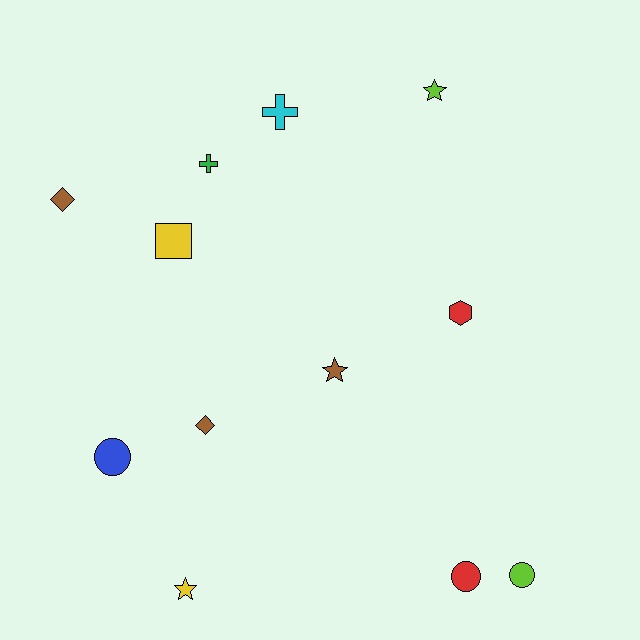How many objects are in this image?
There are 12 objects.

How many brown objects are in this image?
There are 3 brown objects.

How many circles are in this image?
There are 3 circles.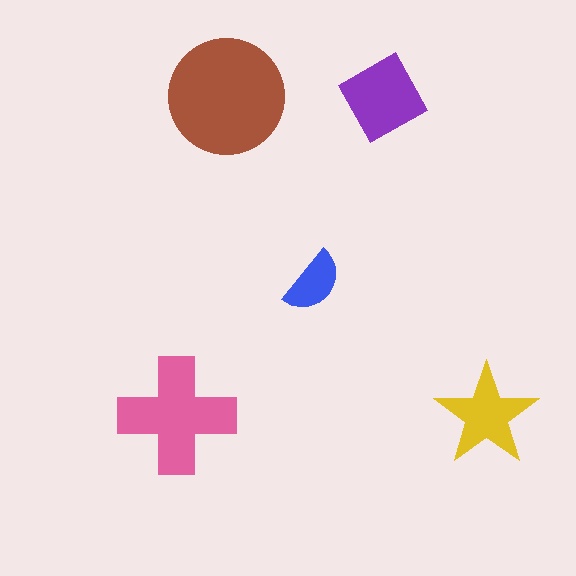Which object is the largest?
The brown circle.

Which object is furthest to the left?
The pink cross is leftmost.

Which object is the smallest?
The blue semicircle.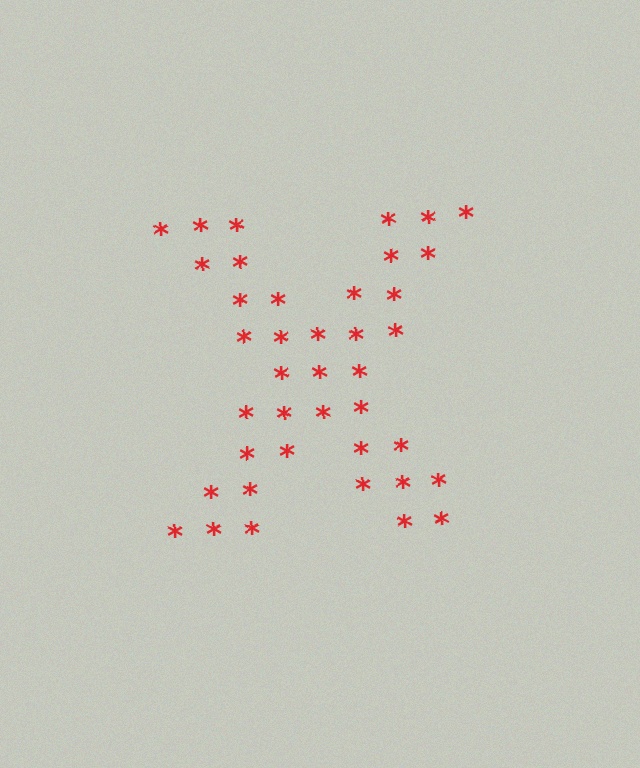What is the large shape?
The large shape is the letter X.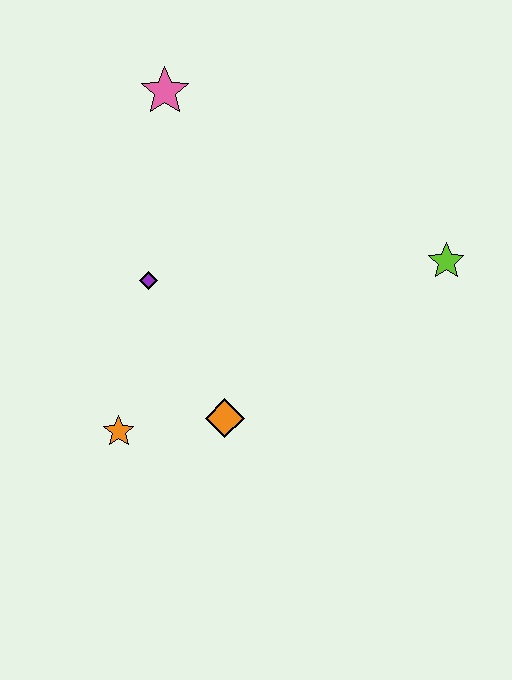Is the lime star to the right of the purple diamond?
Yes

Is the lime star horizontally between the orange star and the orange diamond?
No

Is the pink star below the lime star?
No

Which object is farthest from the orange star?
The lime star is farthest from the orange star.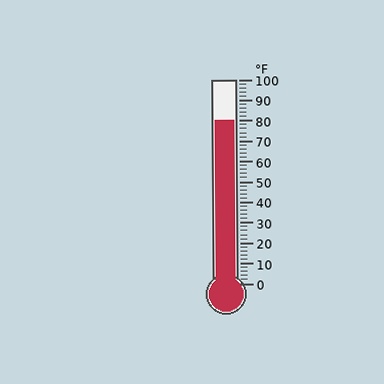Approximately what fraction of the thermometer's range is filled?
The thermometer is filled to approximately 80% of its range.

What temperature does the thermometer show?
The thermometer shows approximately 80°F.